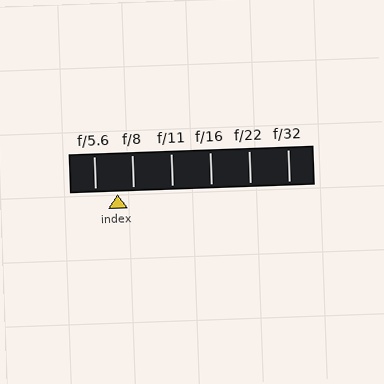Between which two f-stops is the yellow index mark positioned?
The index mark is between f/5.6 and f/8.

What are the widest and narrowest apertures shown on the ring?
The widest aperture shown is f/5.6 and the narrowest is f/32.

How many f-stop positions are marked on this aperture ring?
There are 6 f-stop positions marked.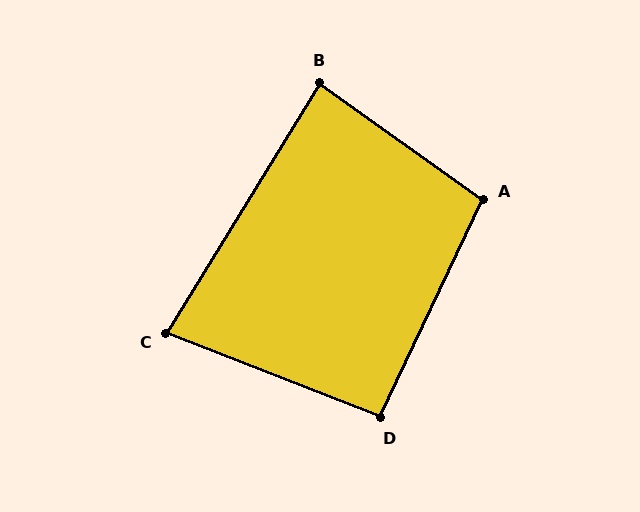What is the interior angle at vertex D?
Approximately 94 degrees (approximately right).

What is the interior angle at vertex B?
Approximately 86 degrees (approximately right).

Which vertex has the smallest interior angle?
C, at approximately 80 degrees.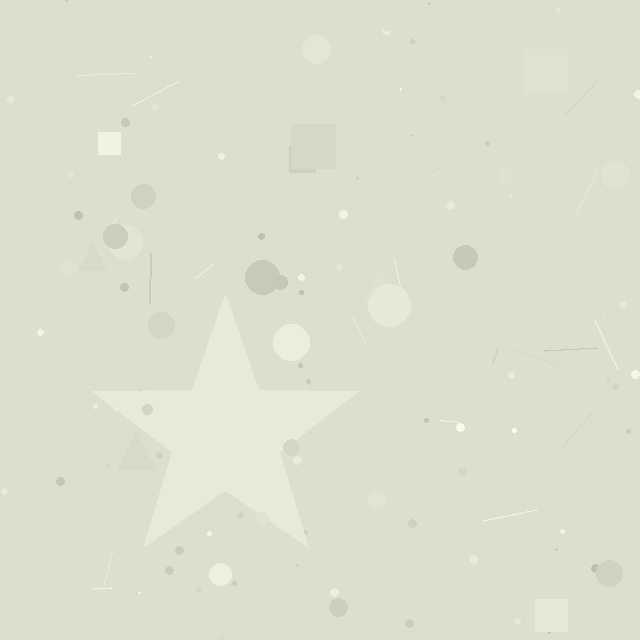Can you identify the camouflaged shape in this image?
The camouflaged shape is a star.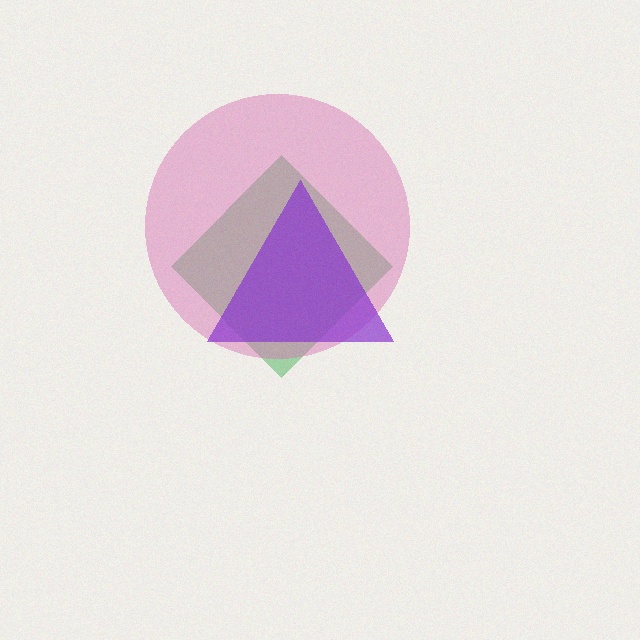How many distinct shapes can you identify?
There are 3 distinct shapes: a green diamond, a pink circle, a purple triangle.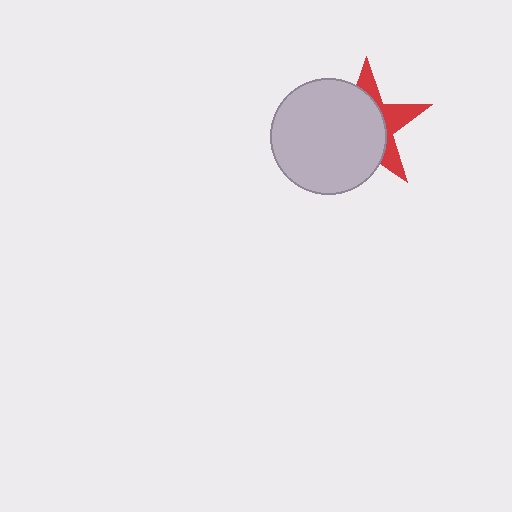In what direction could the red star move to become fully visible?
The red star could move right. That would shift it out from behind the light gray circle entirely.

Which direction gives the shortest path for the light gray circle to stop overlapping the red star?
Moving left gives the shortest separation.